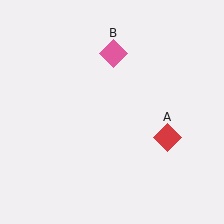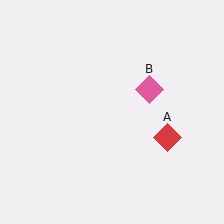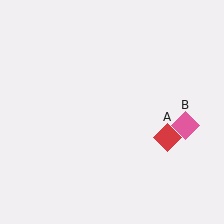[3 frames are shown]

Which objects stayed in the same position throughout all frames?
Red diamond (object A) remained stationary.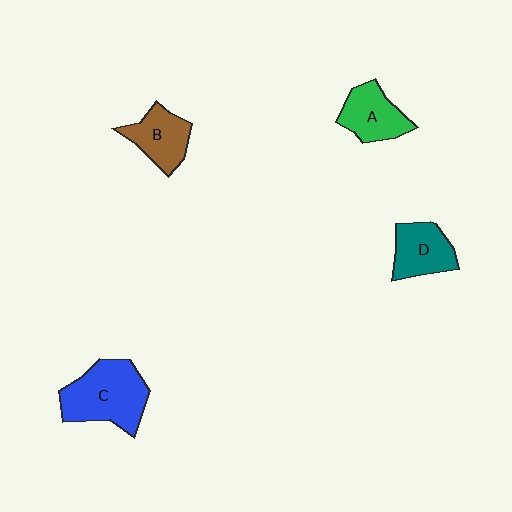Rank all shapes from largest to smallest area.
From largest to smallest: C (blue), D (teal), A (green), B (brown).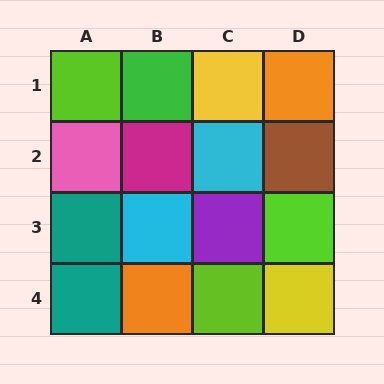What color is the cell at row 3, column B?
Cyan.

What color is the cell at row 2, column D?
Brown.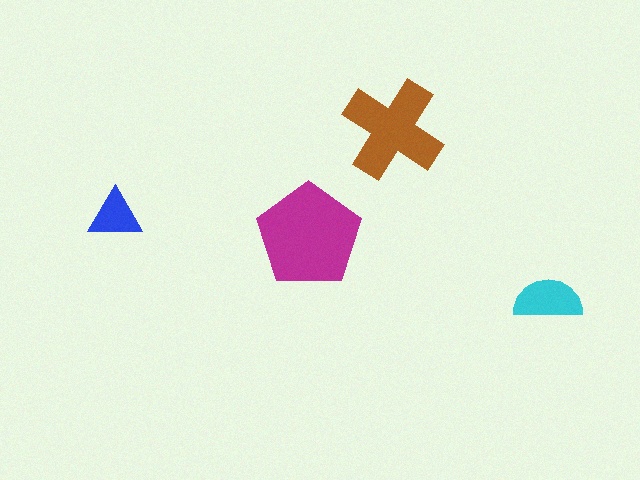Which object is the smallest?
The blue triangle.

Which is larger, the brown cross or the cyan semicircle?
The brown cross.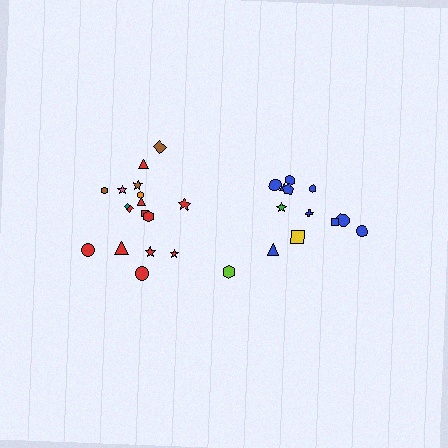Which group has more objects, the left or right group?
The left group.